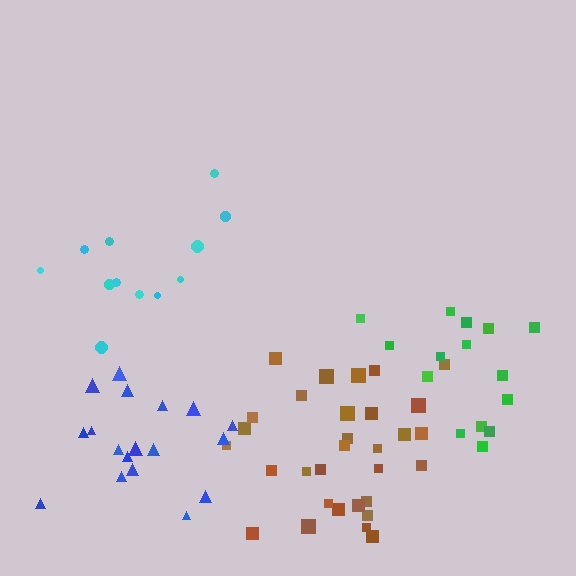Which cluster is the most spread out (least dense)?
Cyan.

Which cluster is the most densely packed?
Brown.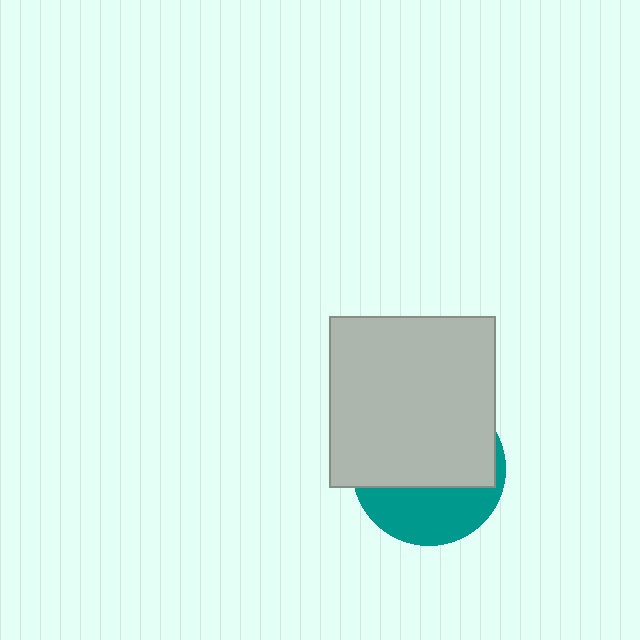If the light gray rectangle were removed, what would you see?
You would see the complete teal circle.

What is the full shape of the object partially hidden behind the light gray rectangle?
The partially hidden object is a teal circle.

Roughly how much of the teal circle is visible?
A small part of it is visible (roughly 37%).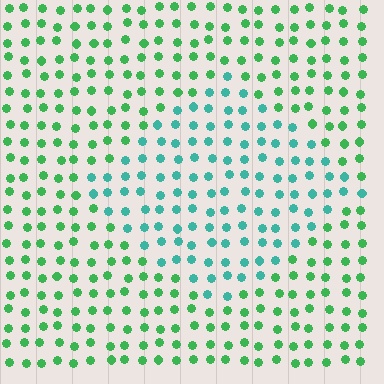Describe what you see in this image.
The image is filled with small green elements in a uniform arrangement. A diamond-shaped region is visible where the elements are tinted to a slightly different hue, forming a subtle color boundary.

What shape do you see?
I see a diamond.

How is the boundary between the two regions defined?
The boundary is defined purely by a slight shift in hue (about 40 degrees). Spacing, size, and orientation are identical on both sides.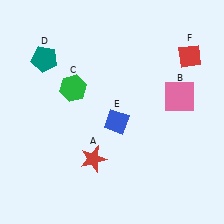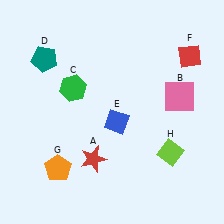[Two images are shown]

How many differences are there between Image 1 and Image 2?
There are 2 differences between the two images.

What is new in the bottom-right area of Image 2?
A lime diamond (H) was added in the bottom-right area of Image 2.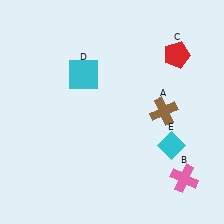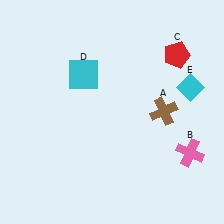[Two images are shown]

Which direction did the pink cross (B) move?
The pink cross (B) moved up.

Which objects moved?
The objects that moved are: the pink cross (B), the cyan diamond (E).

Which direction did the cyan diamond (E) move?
The cyan diamond (E) moved up.